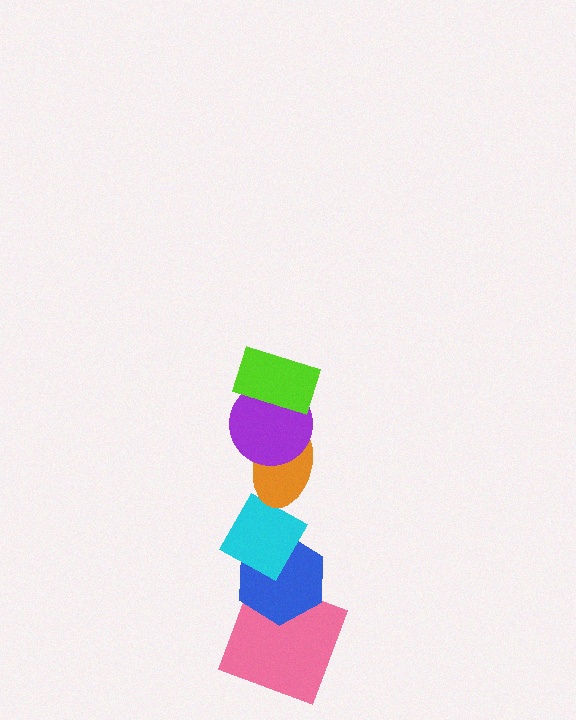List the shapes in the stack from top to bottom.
From top to bottom: the lime rectangle, the purple circle, the orange ellipse, the cyan diamond, the blue hexagon, the pink square.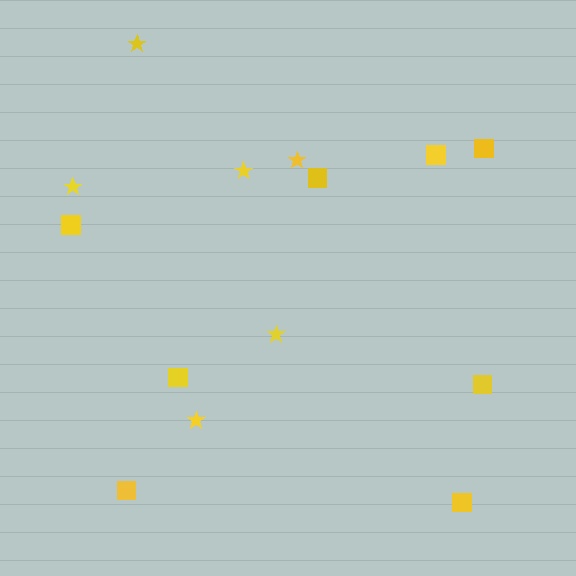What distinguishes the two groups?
There are 2 groups: one group of stars (6) and one group of squares (8).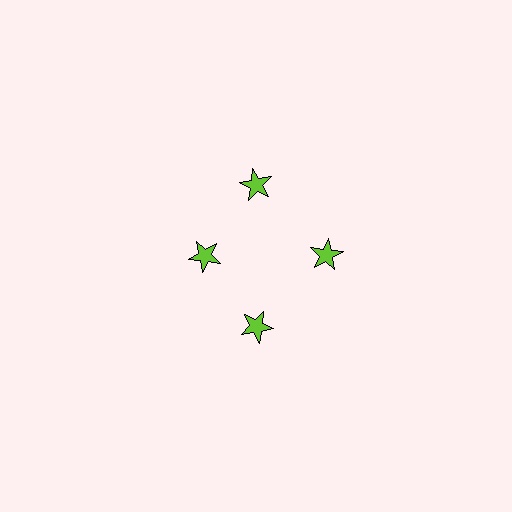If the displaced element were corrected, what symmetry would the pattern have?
It would have 4-fold rotational symmetry — the pattern would map onto itself every 90 degrees.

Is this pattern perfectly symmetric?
No. The 4 lime stars are arranged in a ring, but one element near the 9 o'clock position is pulled inward toward the center, breaking the 4-fold rotational symmetry.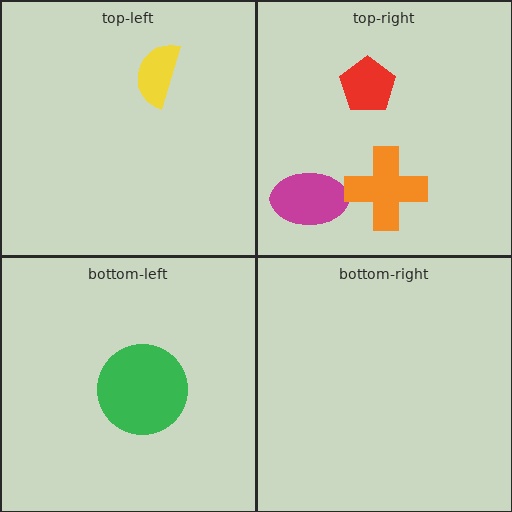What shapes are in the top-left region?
The yellow semicircle.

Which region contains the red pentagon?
The top-right region.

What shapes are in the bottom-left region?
The green circle.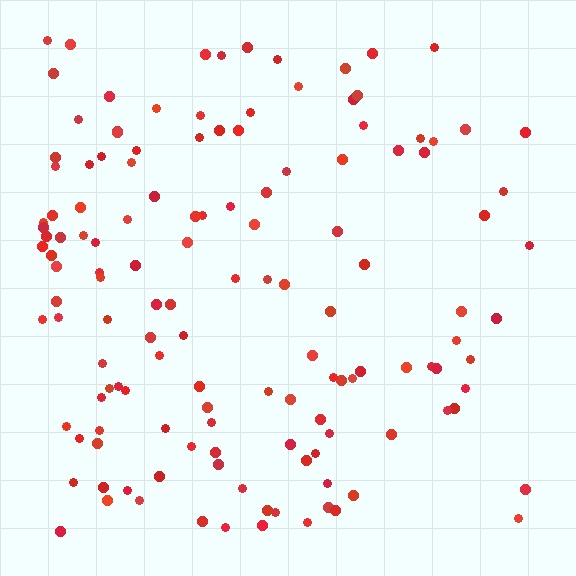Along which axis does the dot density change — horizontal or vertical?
Horizontal.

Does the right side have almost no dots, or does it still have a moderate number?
Still a moderate number, just noticeably fewer than the left.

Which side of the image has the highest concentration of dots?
The left.